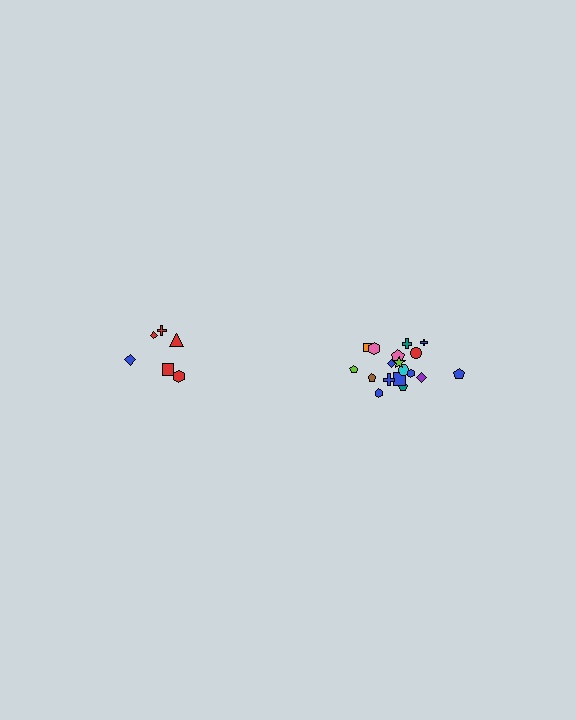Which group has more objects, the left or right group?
The right group.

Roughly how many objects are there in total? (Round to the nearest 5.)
Roughly 25 objects in total.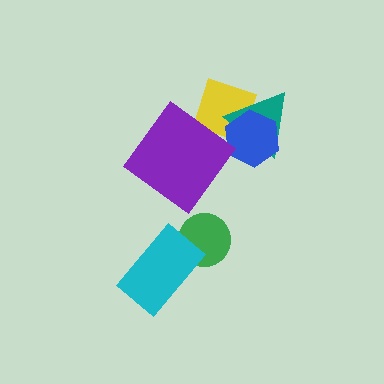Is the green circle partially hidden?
Yes, it is partially covered by another shape.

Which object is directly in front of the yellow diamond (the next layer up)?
The teal triangle is directly in front of the yellow diamond.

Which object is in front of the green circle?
The cyan rectangle is in front of the green circle.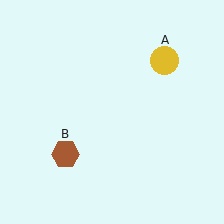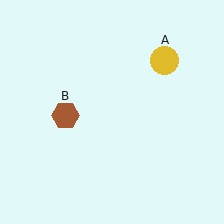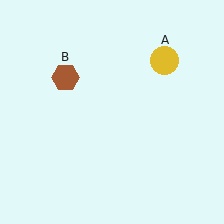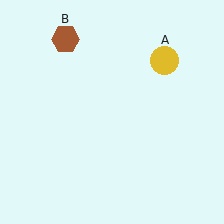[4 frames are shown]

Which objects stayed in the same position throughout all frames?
Yellow circle (object A) remained stationary.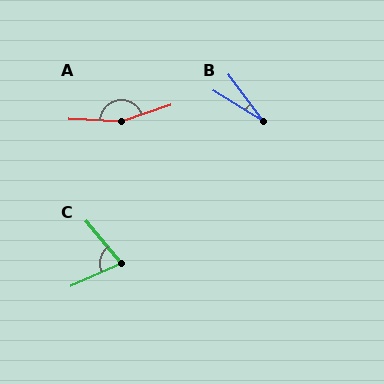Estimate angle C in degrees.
Approximately 74 degrees.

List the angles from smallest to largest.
B (21°), C (74°), A (159°).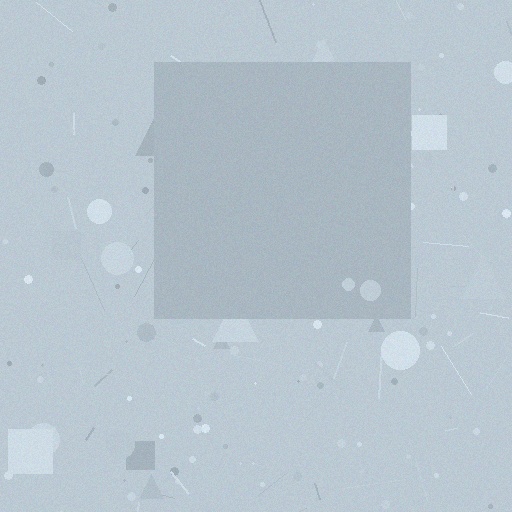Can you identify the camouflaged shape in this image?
The camouflaged shape is a square.